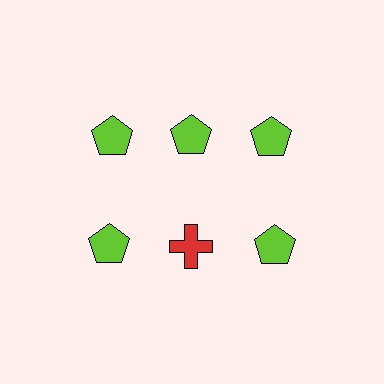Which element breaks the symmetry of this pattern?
The red cross in the second row, second from left column breaks the symmetry. All other shapes are lime pentagons.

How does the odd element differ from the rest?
It differs in both color (red instead of lime) and shape (cross instead of pentagon).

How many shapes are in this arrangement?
There are 6 shapes arranged in a grid pattern.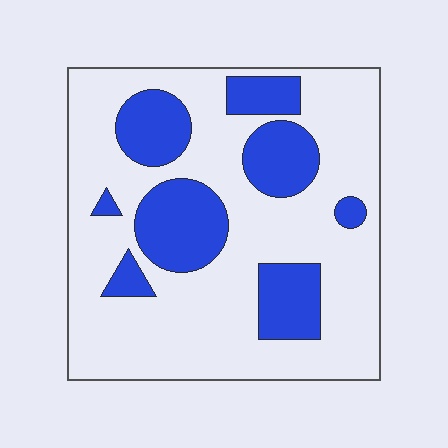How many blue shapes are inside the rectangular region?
8.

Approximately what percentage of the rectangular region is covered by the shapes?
Approximately 25%.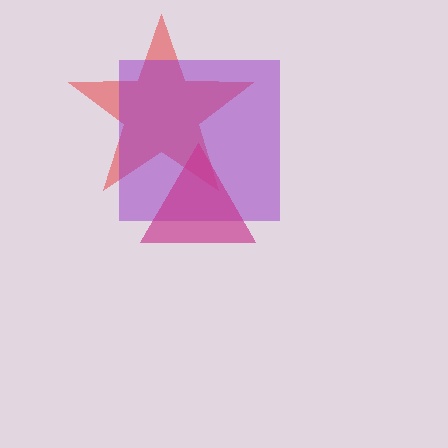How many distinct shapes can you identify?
There are 3 distinct shapes: a red star, a purple square, a magenta triangle.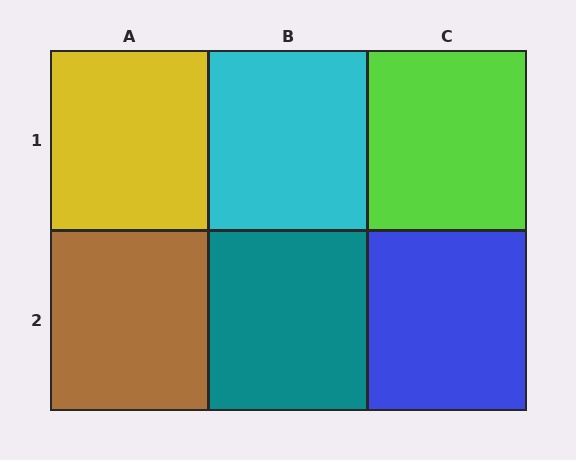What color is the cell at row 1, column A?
Yellow.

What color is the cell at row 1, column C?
Lime.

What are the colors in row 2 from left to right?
Brown, teal, blue.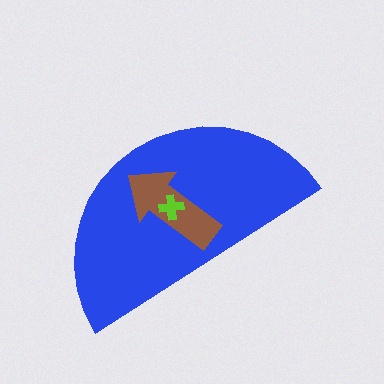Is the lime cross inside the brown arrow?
Yes.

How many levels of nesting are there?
3.